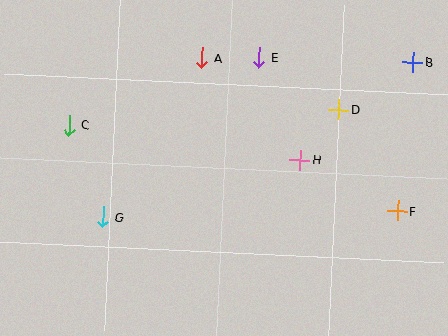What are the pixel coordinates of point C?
Point C is at (69, 125).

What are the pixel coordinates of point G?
Point G is at (103, 217).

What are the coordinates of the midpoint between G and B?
The midpoint between G and B is at (258, 140).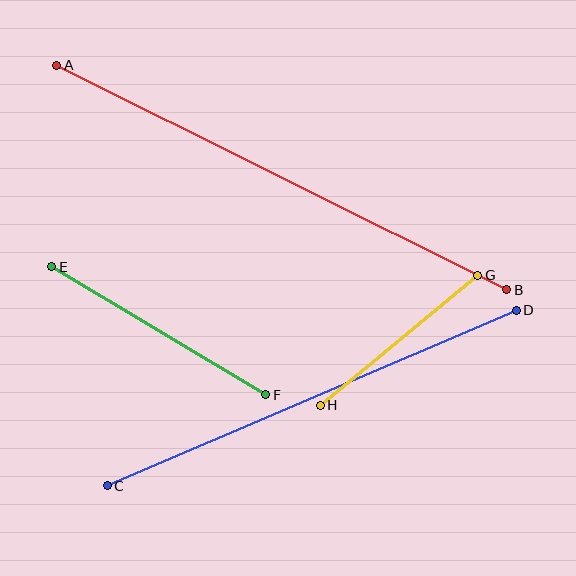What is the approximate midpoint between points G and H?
The midpoint is at approximately (399, 340) pixels.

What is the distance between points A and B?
The distance is approximately 503 pixels.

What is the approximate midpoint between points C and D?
The midpoint is at approximately (312, 398) pixels.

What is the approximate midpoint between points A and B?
The midpoint is at approximately (282, 177) pixels.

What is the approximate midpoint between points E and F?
The midpoint is at approximately (159, 331) pixels.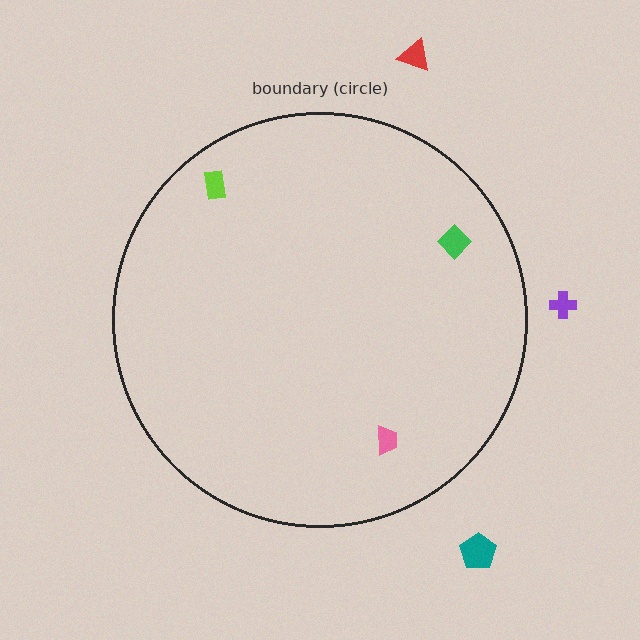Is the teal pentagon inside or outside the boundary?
Outside.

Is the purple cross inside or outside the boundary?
Outside.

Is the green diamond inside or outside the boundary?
Inside.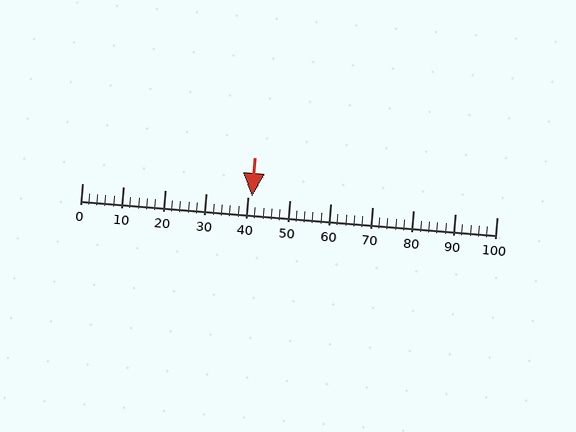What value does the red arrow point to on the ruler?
The red arrow points to approximately 41.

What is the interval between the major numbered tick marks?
The major tick marks are spaced 10 units apart.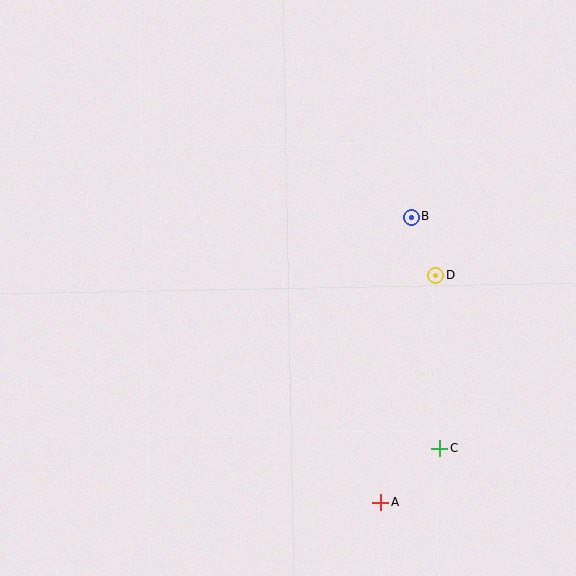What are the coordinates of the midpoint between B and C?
The midpoint between B and C is at (425, 333).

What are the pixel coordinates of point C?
Point C is at (440, 448).